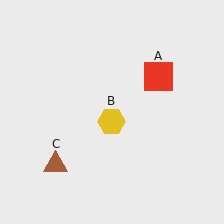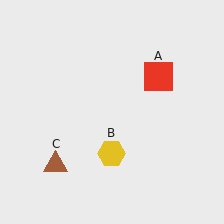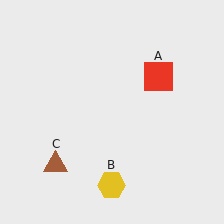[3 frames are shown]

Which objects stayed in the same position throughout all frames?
Red square (object A) and brown triangle (object C) remained stationary.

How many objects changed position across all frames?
1 object changed position: yellow hexagon (object B).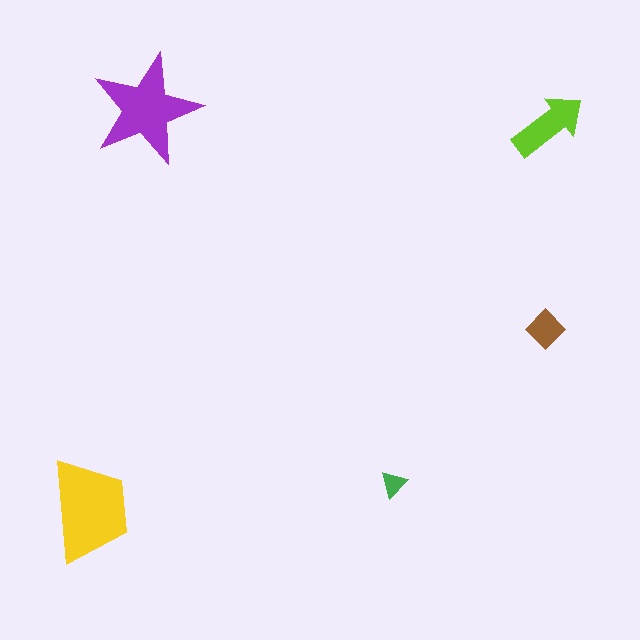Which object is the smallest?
The green triangle.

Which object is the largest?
The yellow trapezoid.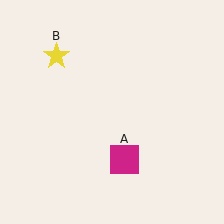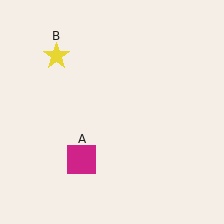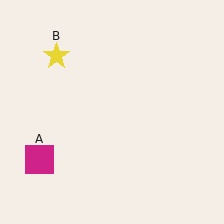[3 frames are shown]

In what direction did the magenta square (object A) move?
The magenta square (object A) moved left.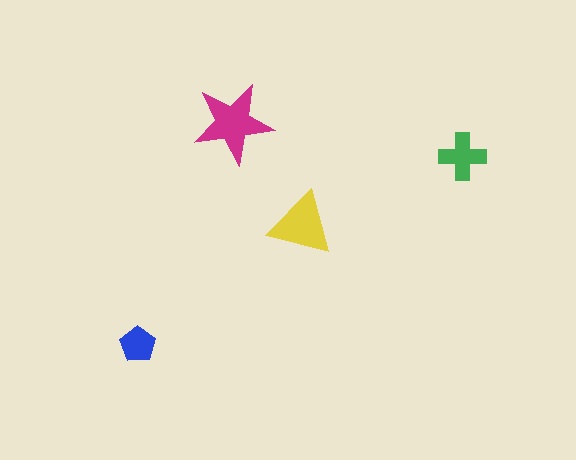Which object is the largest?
The magenta star.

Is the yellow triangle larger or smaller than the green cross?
Larger.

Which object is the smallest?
The blue pentagon.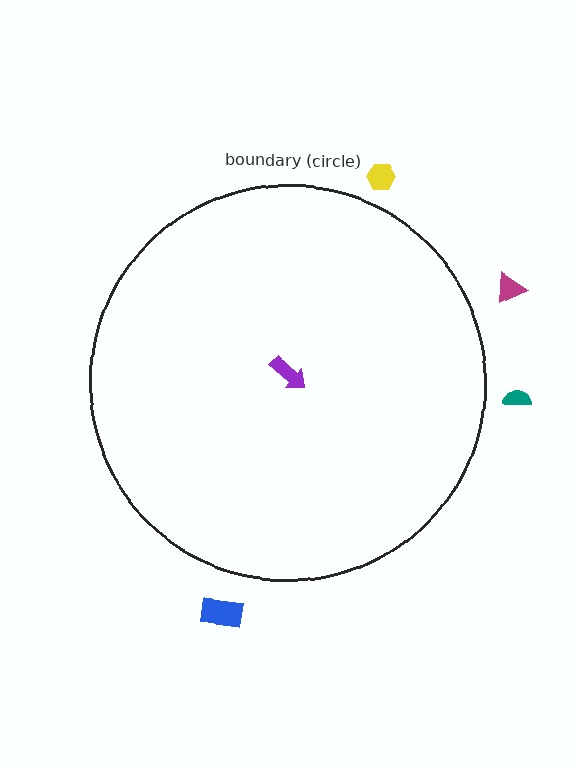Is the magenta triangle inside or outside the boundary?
Outside.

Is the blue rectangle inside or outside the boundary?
Outside.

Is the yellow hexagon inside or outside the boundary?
Outside.